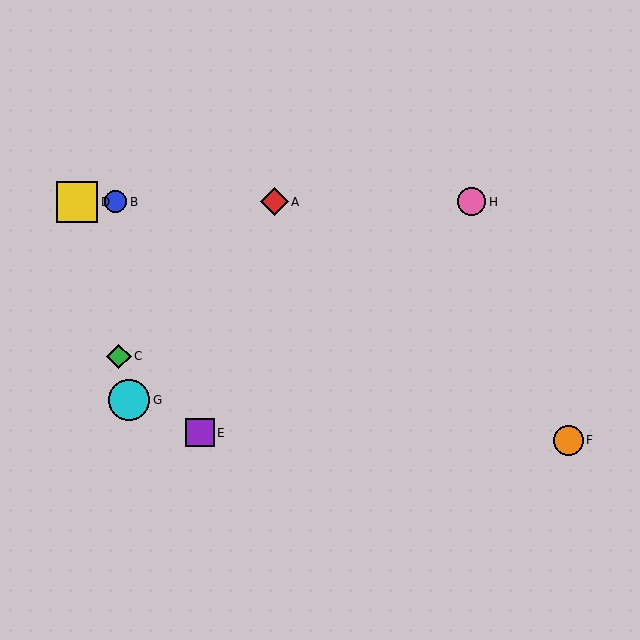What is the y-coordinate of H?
Object H is at y≈202.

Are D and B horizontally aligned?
Yes, both are at y≈202.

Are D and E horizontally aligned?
No, D is at y≈202 and E is at y≈433.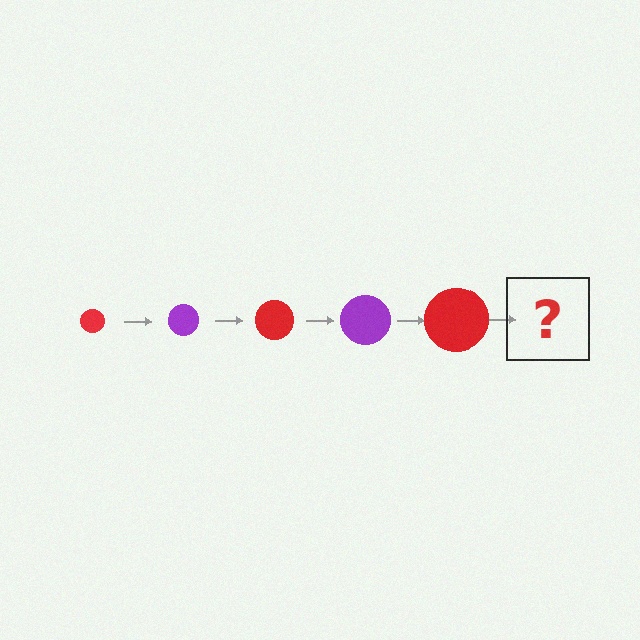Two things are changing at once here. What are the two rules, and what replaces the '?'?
The two rules are that the circle grows larger each step and the color cycles through red and purple. The '?' should be a purple circle, larger than the previous one.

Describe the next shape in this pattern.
It should be a purple circle, larger than the previous one.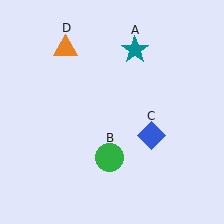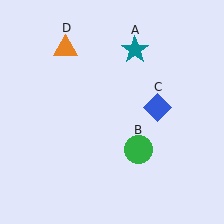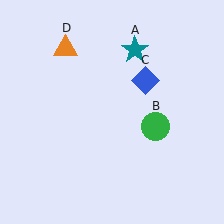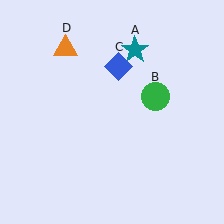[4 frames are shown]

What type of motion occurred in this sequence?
The green circle (object B), blue diamond (object C) rotated counterclockwise around the center of the scene.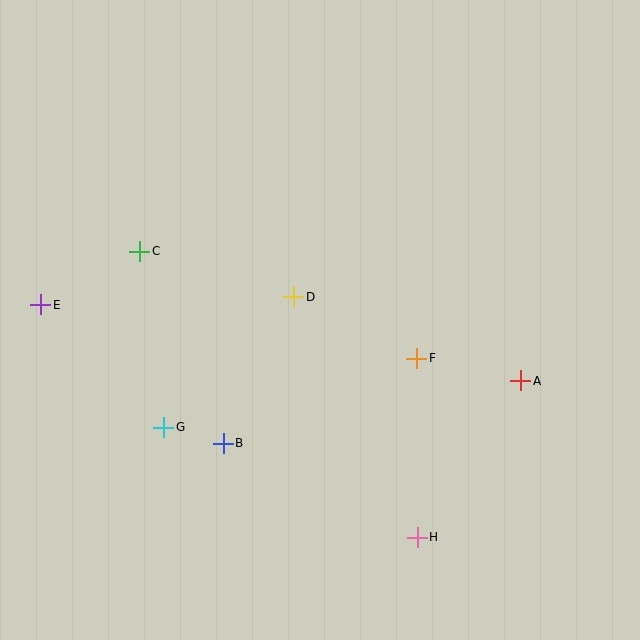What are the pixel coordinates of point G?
Point G is at (164, 427).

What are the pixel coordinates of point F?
Point F is at (417, 358).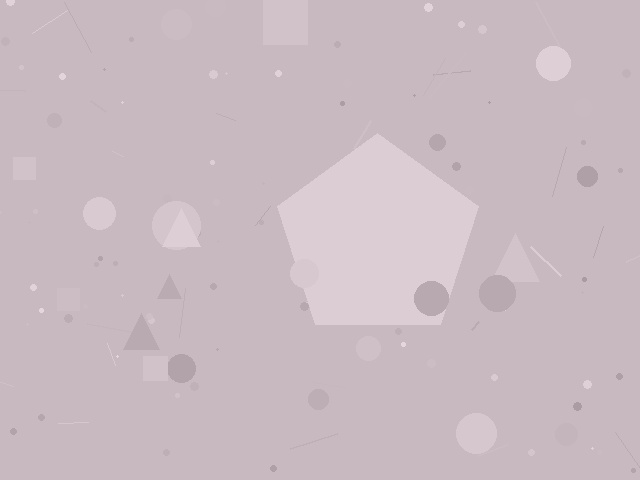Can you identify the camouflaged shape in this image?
The camouflaged shape is a pentagon.